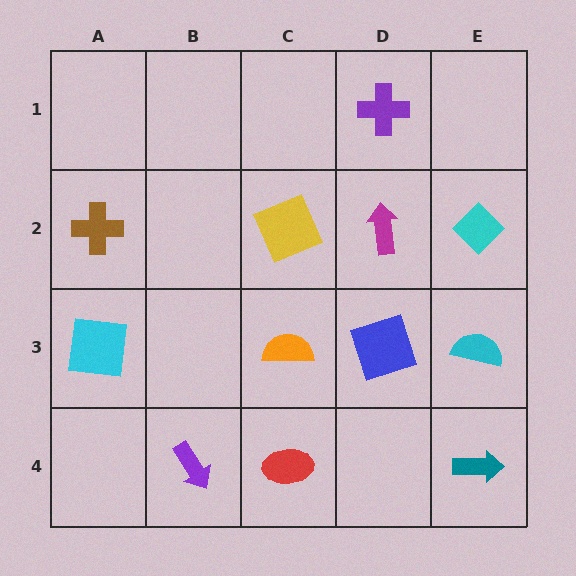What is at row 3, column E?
A cyan semicircle.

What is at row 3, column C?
An orange semicircle.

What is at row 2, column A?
A brown cross.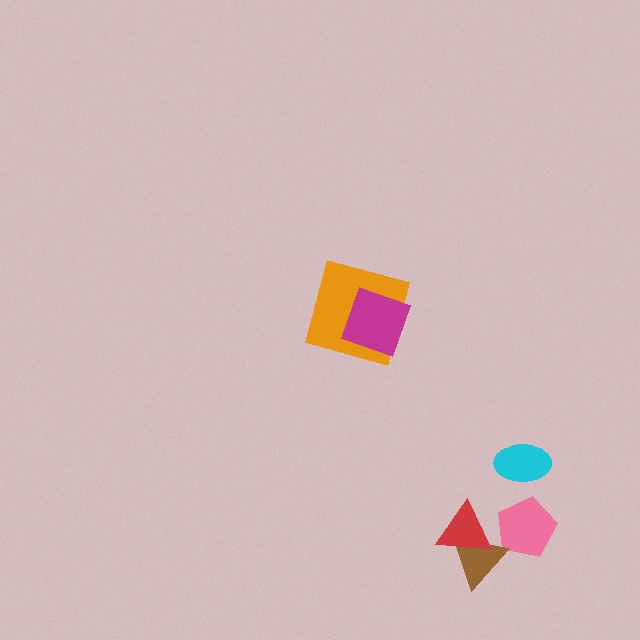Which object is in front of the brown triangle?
The red triangle is in front of the brown triangle.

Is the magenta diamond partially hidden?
No, no other shape covers it.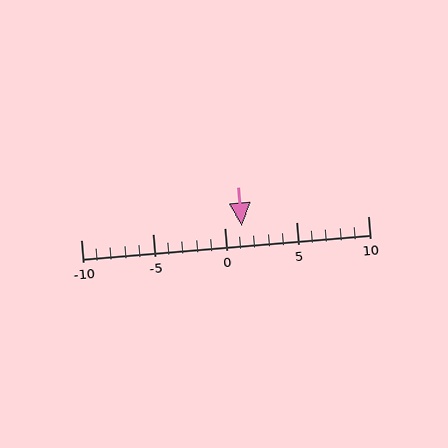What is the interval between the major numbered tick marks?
The major tick marks are spaced 5 units apart.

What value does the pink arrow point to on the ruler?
The pink arrow points to approximately 1.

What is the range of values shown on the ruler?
The ruler shows values from -10 to 10.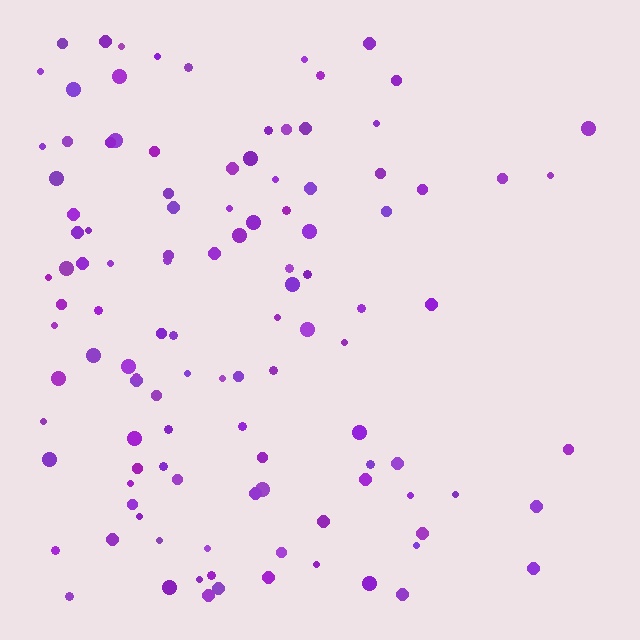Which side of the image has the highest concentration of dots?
The left.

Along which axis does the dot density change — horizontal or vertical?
Horizontal.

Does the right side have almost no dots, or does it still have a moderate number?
Still a moderate number, just noticeably fewer than the left.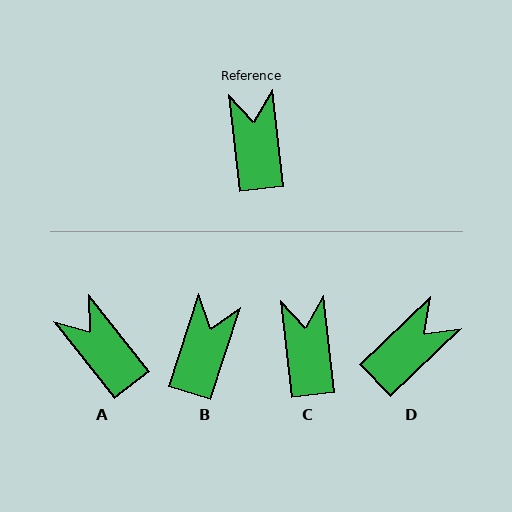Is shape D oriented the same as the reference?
No, it is off by about 53 degrees.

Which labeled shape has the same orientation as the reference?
C.